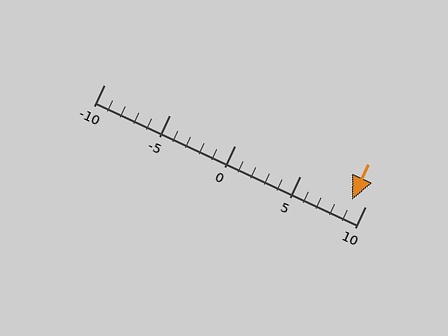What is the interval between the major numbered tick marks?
The major tick marks are spaced 5 units apart.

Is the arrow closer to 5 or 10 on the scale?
The arrow is closer to 10.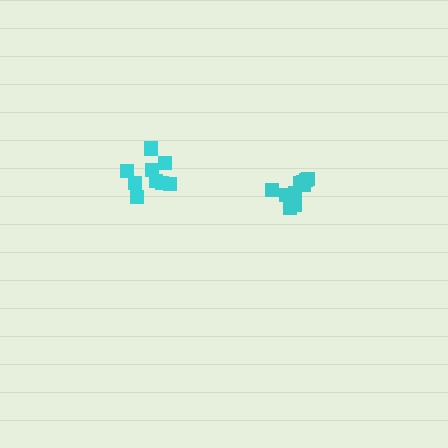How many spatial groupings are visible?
There are 2 spatial groupings.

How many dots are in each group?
Group 1: 9 dots, Group 2: 12 dots (21 total).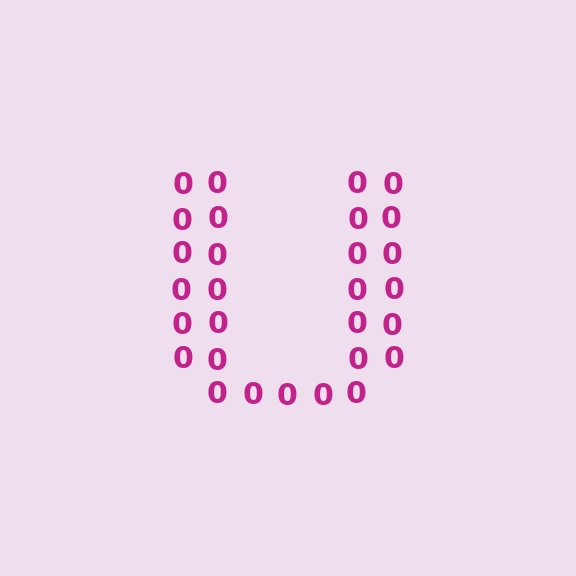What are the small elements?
The small elements are digit 0's.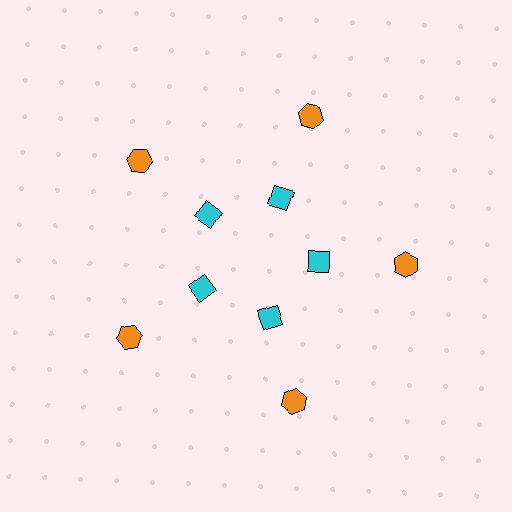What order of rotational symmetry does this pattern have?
This pattern has 5-fold rotational symmetry.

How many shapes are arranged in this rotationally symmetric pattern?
There are 10 shapes, arranged in 5 groups of 2.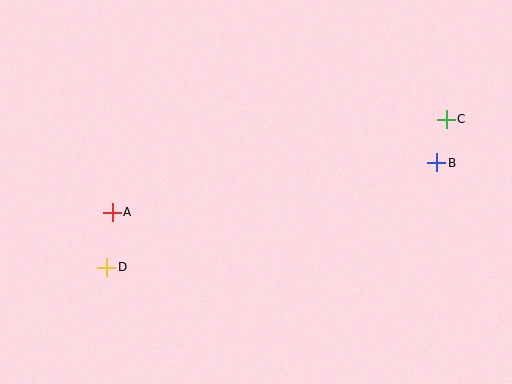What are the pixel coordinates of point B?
Point B is at (437, 163).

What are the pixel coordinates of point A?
Point A is at (112, 212).